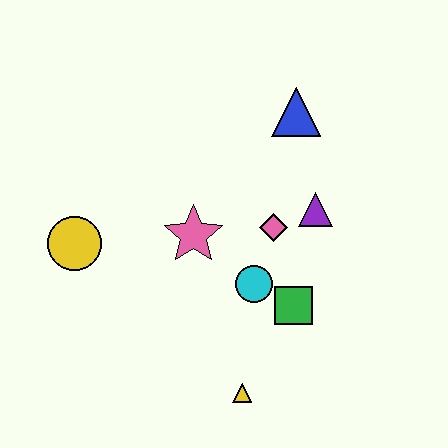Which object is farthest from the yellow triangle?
The blue triangle is farthest from the yellow triangle.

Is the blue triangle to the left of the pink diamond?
No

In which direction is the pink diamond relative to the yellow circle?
The pink diamond is to the right of the yellow circle.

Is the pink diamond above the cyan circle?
Yes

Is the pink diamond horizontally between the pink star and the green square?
Yes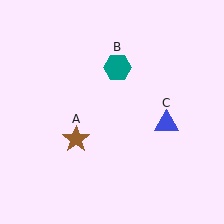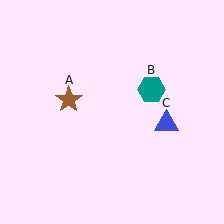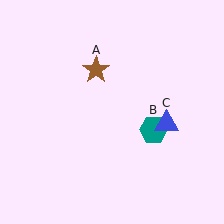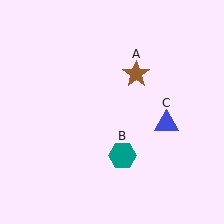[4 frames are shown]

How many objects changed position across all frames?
2 objects changed position: brown star (object A), teal hexagon (object B).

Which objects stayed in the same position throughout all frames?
Blue triangle (object C) remained stationary.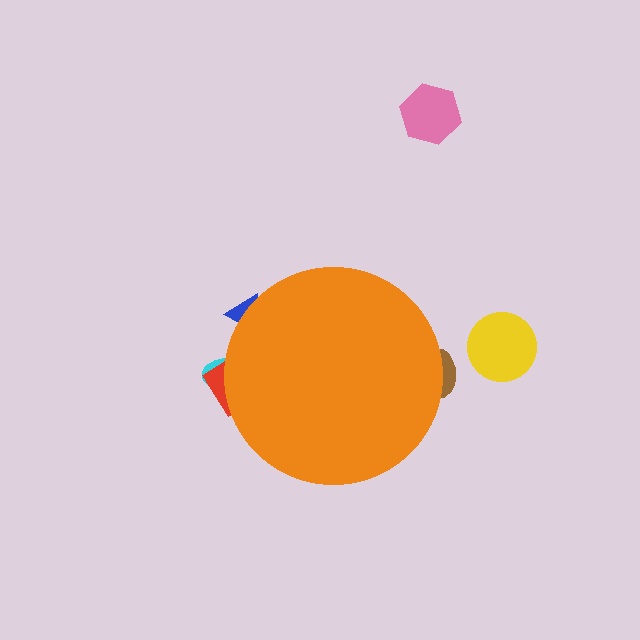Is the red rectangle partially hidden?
Yes, the red rectangle is partially hidden behind the orange circle.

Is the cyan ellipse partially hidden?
Yes, the cyan ellipse is partially hidden behind the orange circle.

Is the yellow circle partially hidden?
No, the yellow circle is fully visible.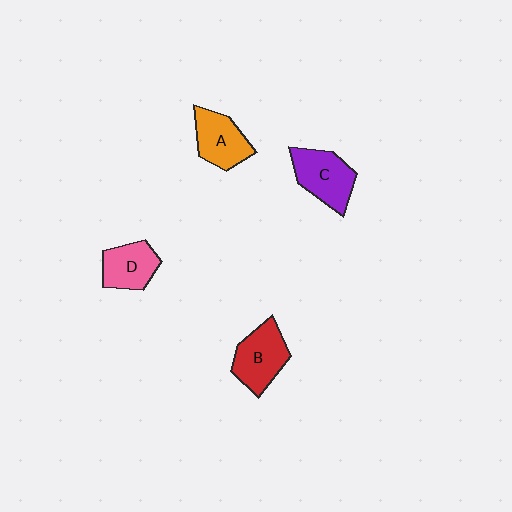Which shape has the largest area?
Shape B (red).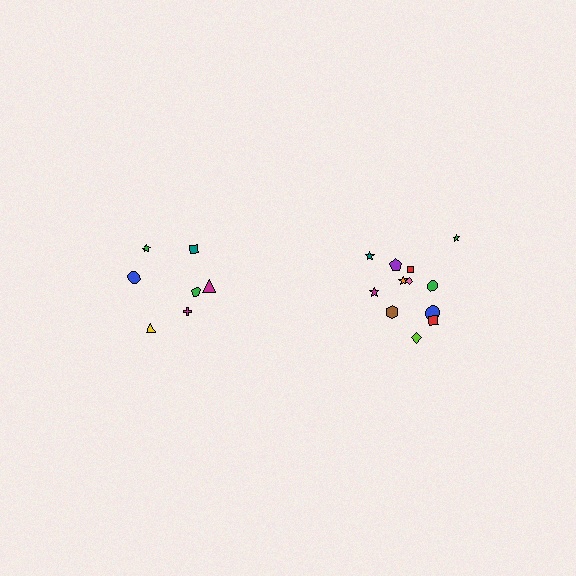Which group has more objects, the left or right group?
The right group.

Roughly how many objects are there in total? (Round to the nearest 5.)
Roughly 20 objects in total.